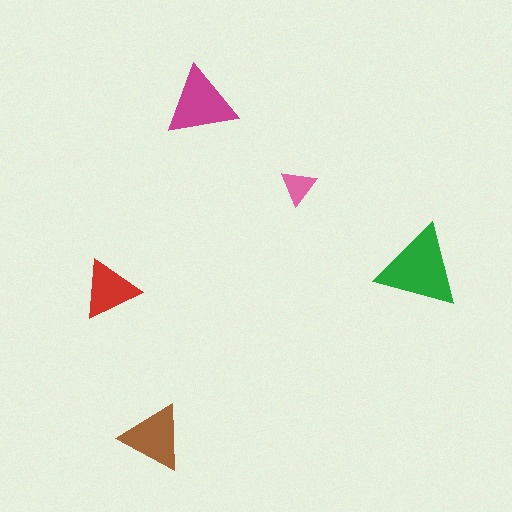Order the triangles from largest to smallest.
the green one, the magenta one, the brown one, the red one, the pink one.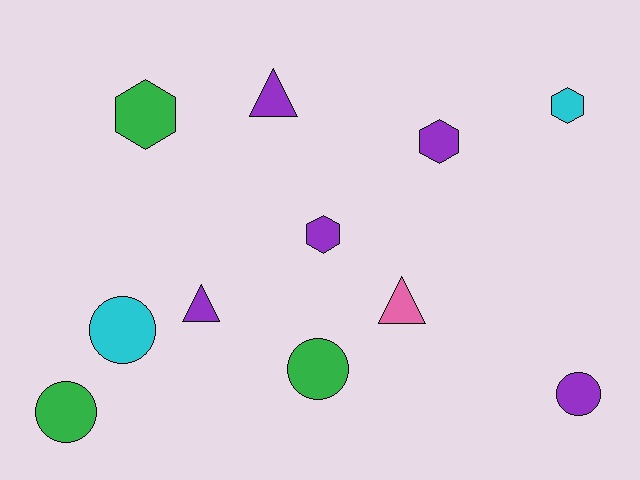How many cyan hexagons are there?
There is 1 cyan hexagon.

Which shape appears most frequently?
Hexagon, with 4 objects.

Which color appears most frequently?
Purple, with 5 objects.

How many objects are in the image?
There are 11 objects.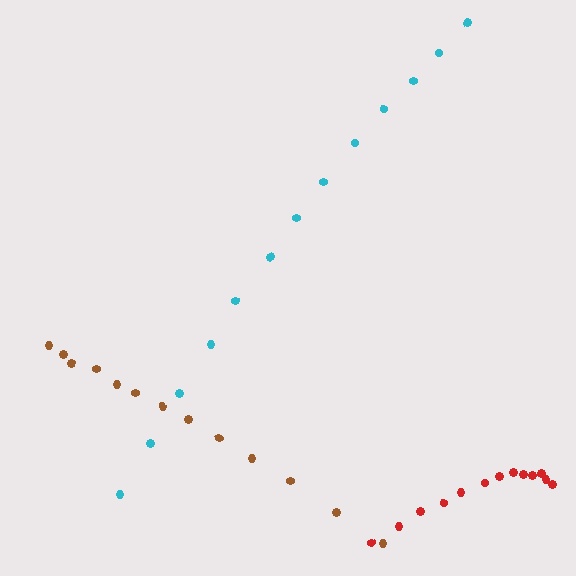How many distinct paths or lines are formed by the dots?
There are 3 distinct paths.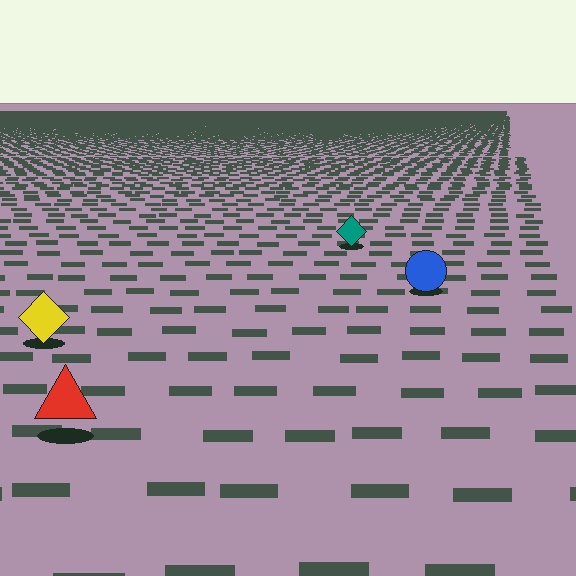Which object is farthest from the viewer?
The teal diamond is farthest from the viewer. It appears smaller and the ground texture around it is denser.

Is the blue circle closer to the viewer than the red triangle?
No. The red triangle is closer — you can tell from the texture gradient: the ground texture is coarser near it.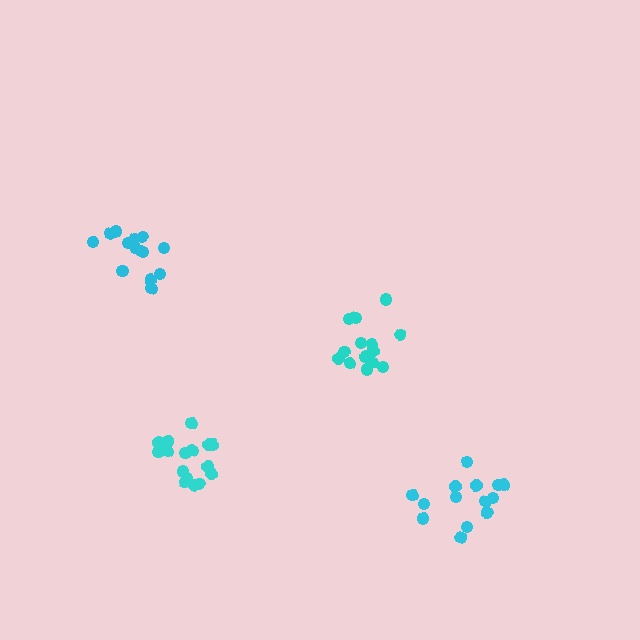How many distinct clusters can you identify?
There are 4 distinct clusters.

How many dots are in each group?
Group 1: 14 dots, Group 2: 17 dots, Group 3: 14 dots, Group 4: 14 dots (59 total).